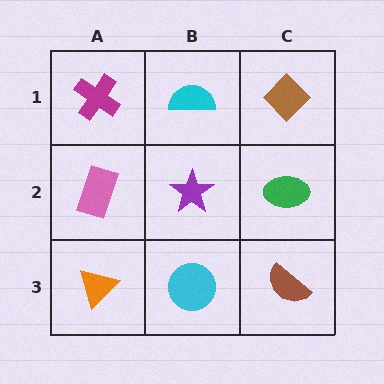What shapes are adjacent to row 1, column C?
A green ellipse (row 2, column C), a cyan semicircle (row 1, column B).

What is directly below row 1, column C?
A green ellipse.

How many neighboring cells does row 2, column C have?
3.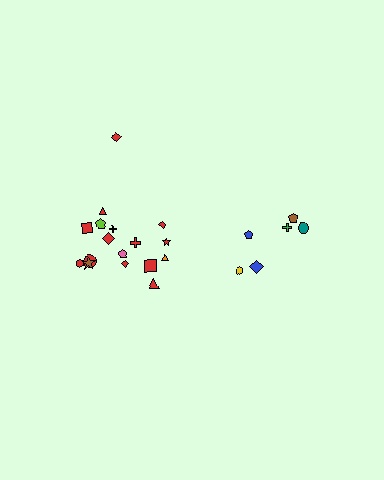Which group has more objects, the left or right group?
The left group.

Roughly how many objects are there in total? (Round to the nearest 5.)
Roughly 25 objects in total.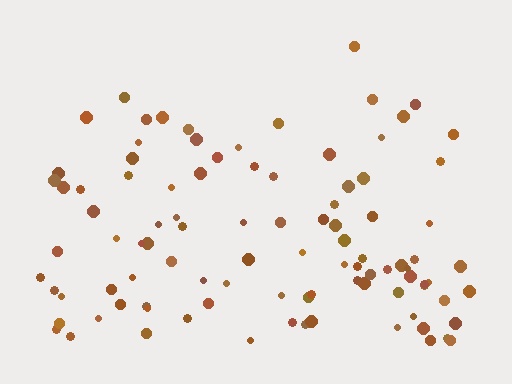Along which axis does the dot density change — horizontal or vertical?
Vertical.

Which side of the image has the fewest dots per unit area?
The top.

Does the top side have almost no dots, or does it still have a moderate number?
Still a moderate number, just noticeably fewer than the bottom.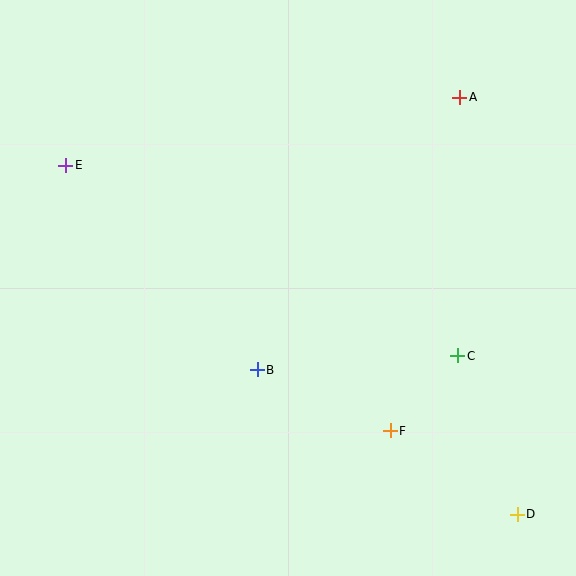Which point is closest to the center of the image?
Point B at (257, 370) is closest to the center.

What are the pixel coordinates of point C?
Point C is at (458, 356).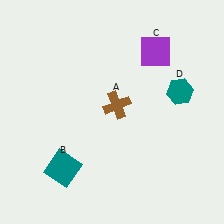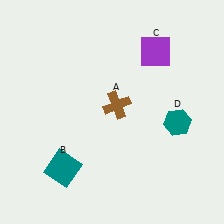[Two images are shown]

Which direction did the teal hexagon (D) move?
The teal hexagon (D) moved down.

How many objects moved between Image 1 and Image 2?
1 object moved between the two images.